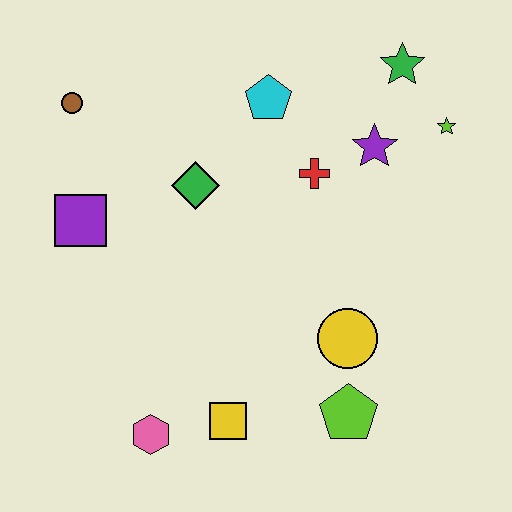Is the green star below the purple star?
No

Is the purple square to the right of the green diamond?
No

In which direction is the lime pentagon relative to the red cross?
The lime pentagon is below the red cross.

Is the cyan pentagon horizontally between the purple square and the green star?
Yes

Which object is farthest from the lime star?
The pink hexagon is farthest from the lime star.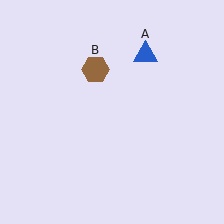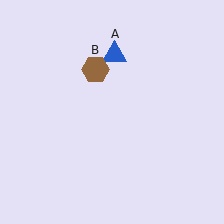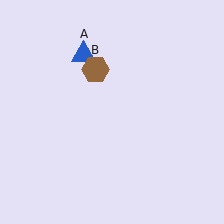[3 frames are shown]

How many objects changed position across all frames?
1 object changed position: blue triangle (object A).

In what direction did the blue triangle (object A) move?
The blue triangle (object A) moved left.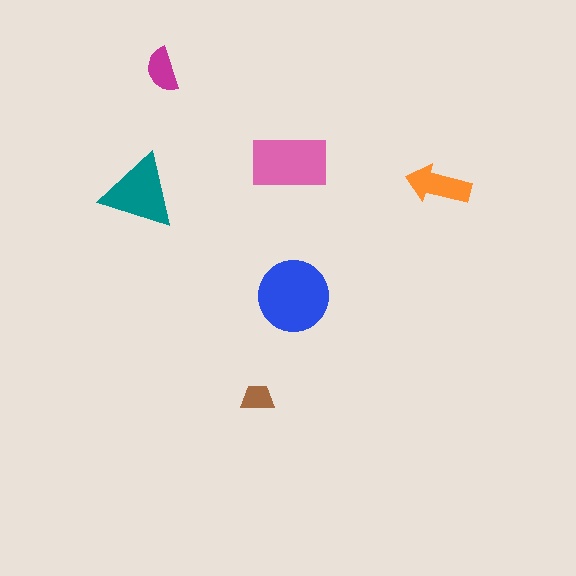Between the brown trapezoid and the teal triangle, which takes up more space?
The teal triangle.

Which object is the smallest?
The brown trapezoid.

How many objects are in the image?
There are 6 objects in the image.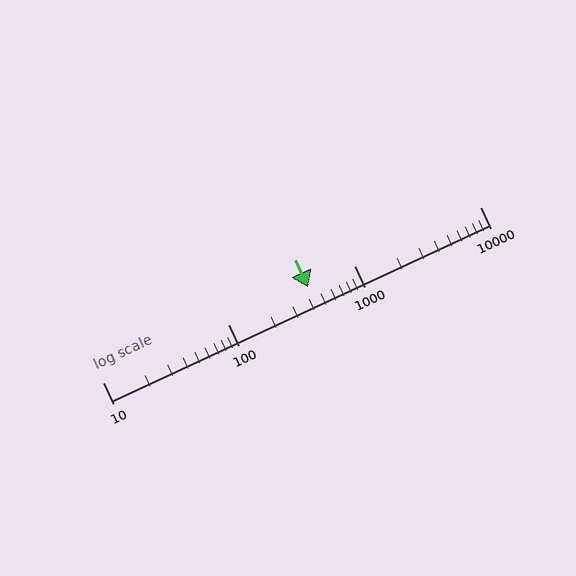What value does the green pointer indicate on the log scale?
The pointer indicates approximately 430.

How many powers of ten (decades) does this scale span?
The scale spans 3 decades, from 10 to 10000.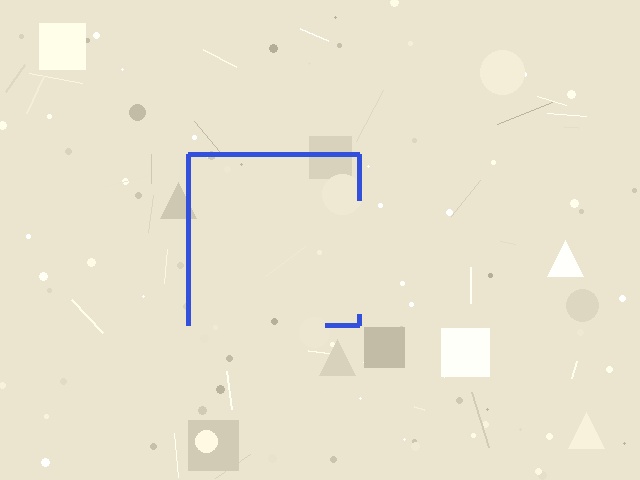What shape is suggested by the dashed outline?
The dashed outline suggests a square.